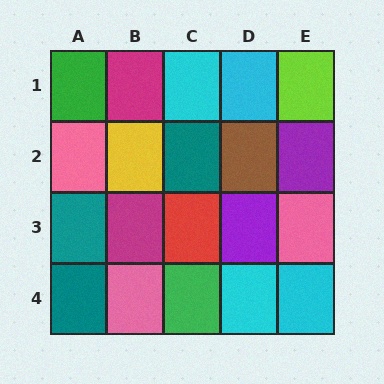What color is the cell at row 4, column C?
Green.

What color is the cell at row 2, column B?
Yellow.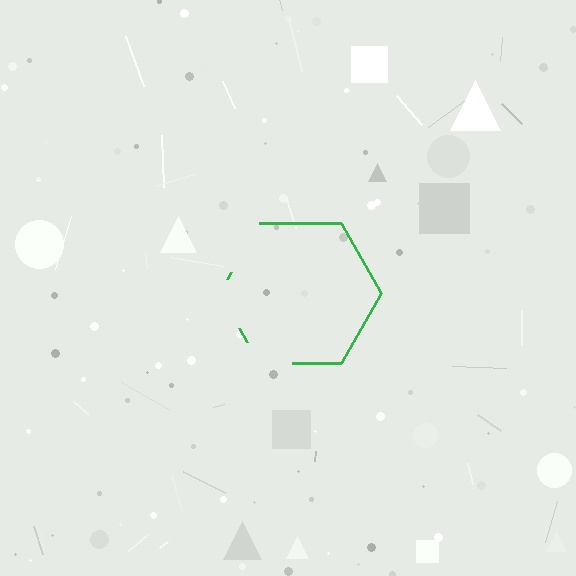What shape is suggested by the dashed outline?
The dashed outline suggests a hexagon.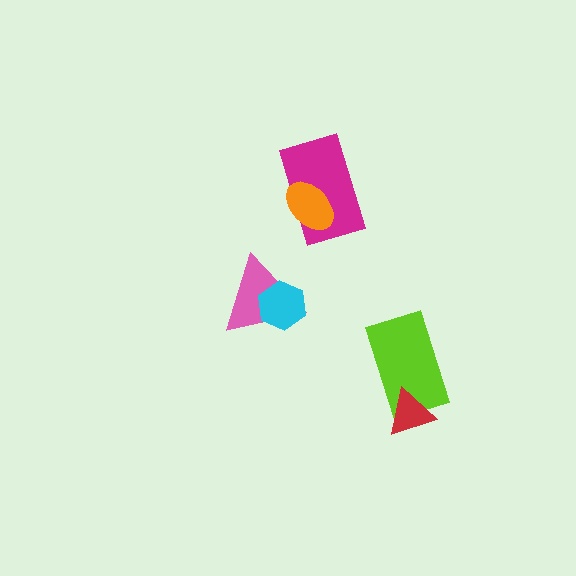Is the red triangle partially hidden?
No, no other shape covers it.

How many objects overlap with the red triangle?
1 object overlaps with the red triangle.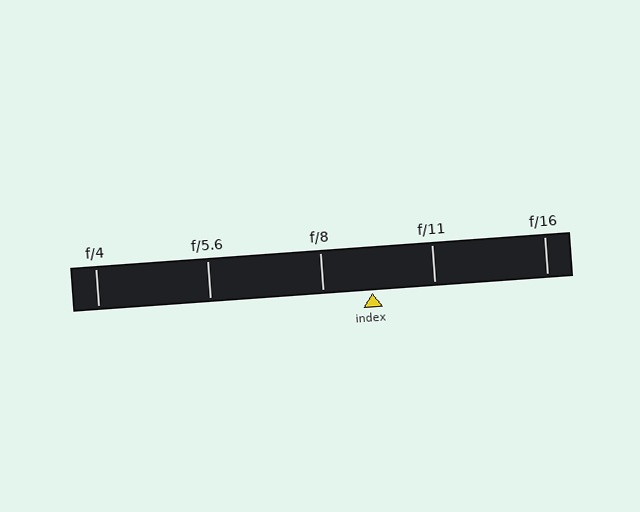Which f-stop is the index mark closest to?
The index mark is closest to f/8.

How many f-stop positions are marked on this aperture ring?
There are 5 f-stop positions marked.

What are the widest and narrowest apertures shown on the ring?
The widest aperture shown is f/4 and the narrowest is f/16.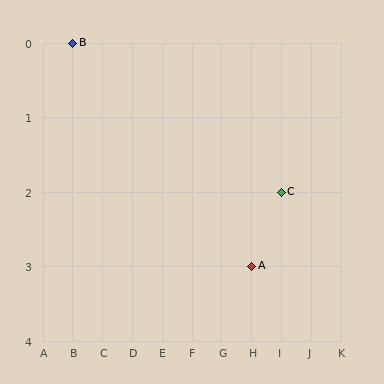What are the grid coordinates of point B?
Point B is at grid coordinates (B, 0).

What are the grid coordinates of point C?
Point C is at grid coordinates (I, 2).